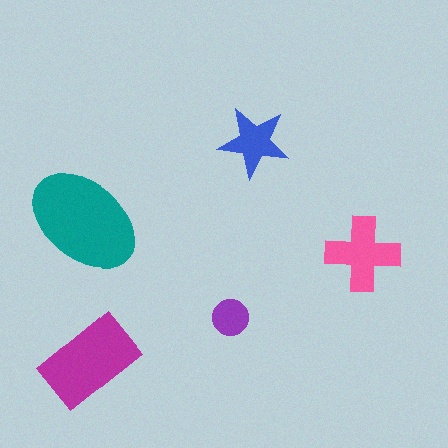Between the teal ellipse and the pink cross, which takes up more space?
The teal ellipse.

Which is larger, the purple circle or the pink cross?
The pink cross.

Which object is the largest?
The teal ellipse.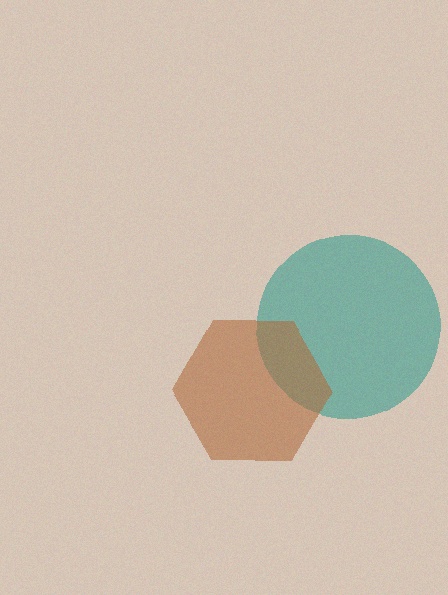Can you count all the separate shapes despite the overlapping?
Yes, there are 2 separate shapes.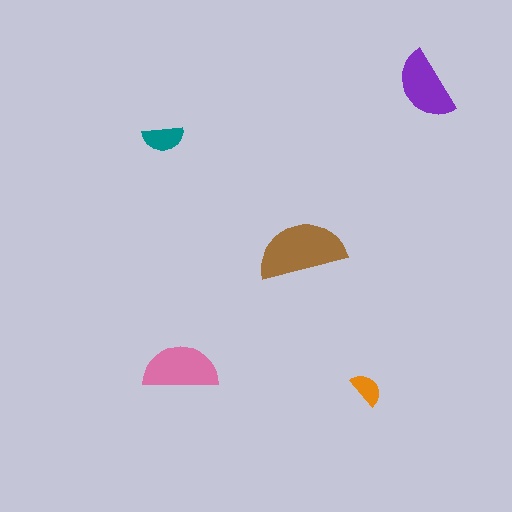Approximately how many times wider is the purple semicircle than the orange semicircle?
About 2 times wider.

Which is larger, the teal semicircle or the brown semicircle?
The brown one.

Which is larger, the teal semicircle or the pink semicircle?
The pink one.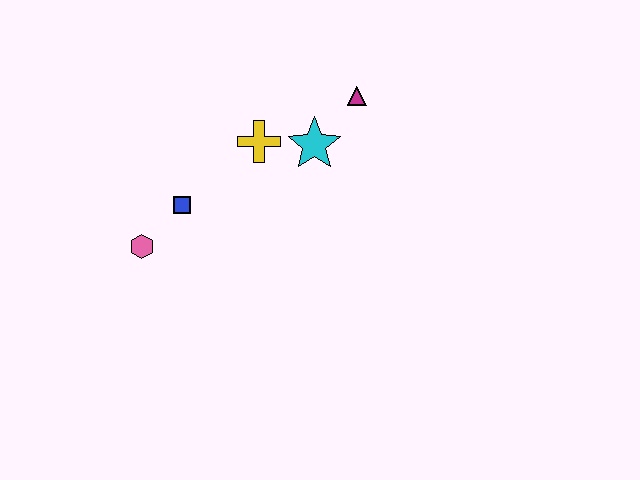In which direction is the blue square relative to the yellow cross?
The blue square is to the left of the yellow cross.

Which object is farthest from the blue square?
The magenta triangle is farthest from the blue square.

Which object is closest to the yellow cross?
The cyan star is closest to the yellow cross.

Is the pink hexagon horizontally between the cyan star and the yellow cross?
No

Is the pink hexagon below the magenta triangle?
Yes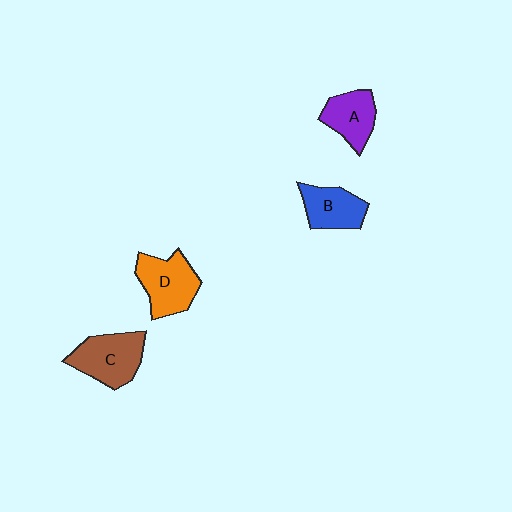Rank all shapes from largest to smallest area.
From largest to smallest: C (brown), D (orange), B (blue), A (purple).